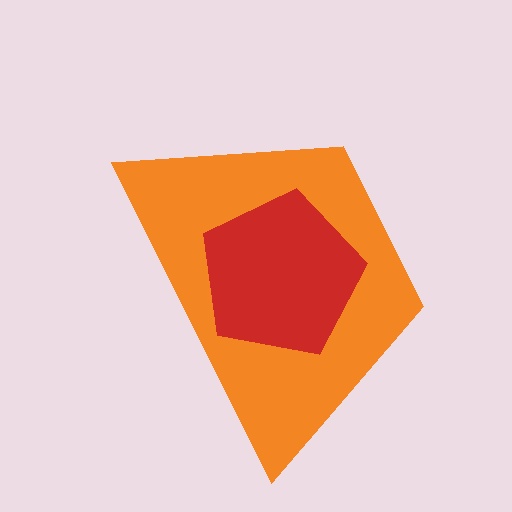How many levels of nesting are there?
2.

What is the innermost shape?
The red pentagon.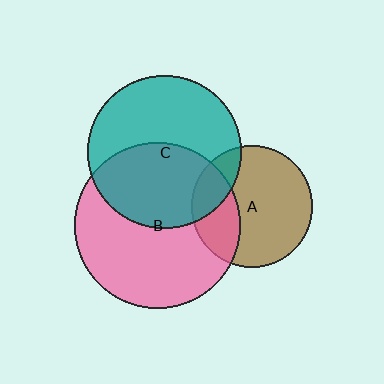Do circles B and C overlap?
Yes.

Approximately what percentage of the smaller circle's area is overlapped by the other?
Approximately 45%.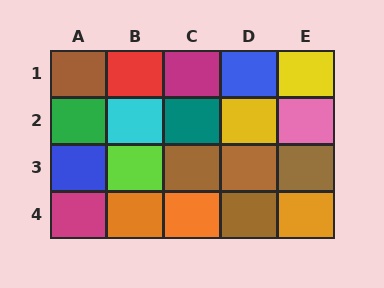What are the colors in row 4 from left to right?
Magenta, orange, orange, brown, orange.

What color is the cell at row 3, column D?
Brown.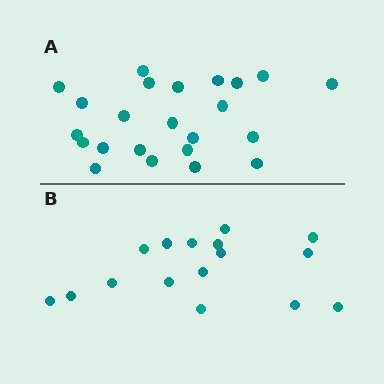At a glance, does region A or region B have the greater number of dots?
Region A (the top region) has more dots.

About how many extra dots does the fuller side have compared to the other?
Region A has roughly 8 or so more dots than region B.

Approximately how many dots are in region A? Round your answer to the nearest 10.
About 20 dots. (The exact count is 23, which rounds to 20.)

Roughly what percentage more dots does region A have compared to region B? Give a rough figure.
About 45% more.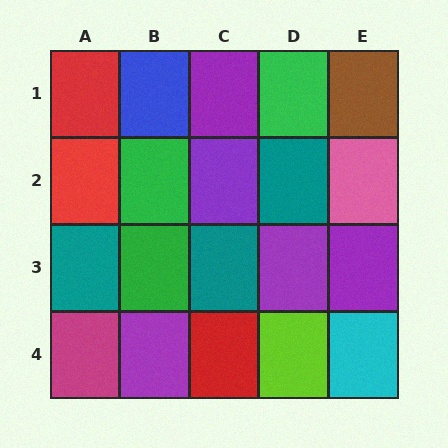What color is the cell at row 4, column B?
Purple.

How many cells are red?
3 cells are red.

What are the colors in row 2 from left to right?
Red, green, purple, teal, pink.